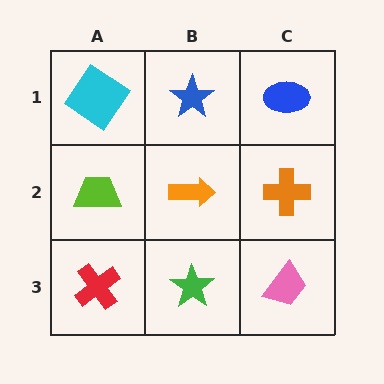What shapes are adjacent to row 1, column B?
An orange arrow (row 2, column B), a cyan diamond (row 1, column A), a blue ellipse (row 1, column C).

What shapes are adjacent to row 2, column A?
A cyan diamond (row 1, column A), a red cross (row 3, column A), an orange arrow (row 2, column B).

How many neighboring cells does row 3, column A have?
2.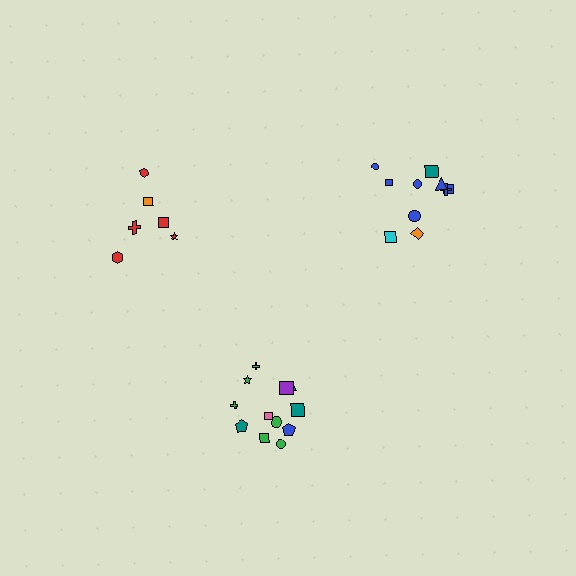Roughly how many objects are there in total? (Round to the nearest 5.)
Roughly 30 objects in total.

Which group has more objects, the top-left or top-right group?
The top-right group.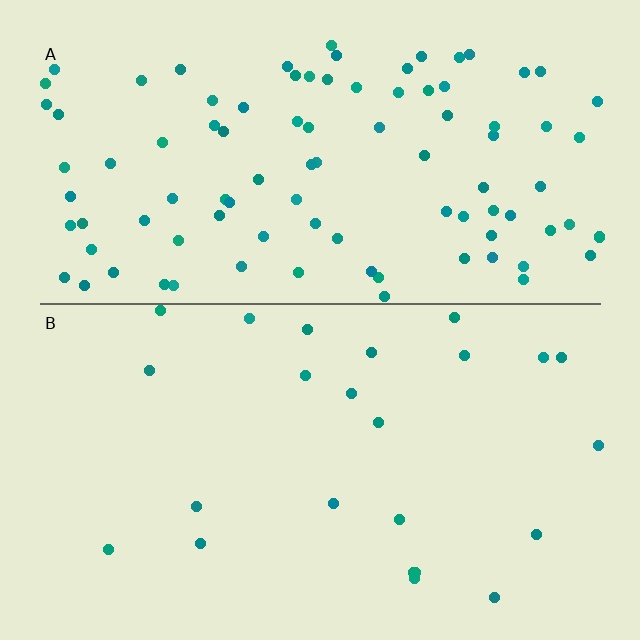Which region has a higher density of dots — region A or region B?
A (the top).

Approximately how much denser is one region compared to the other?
Approximately 4.0× — region A over region B.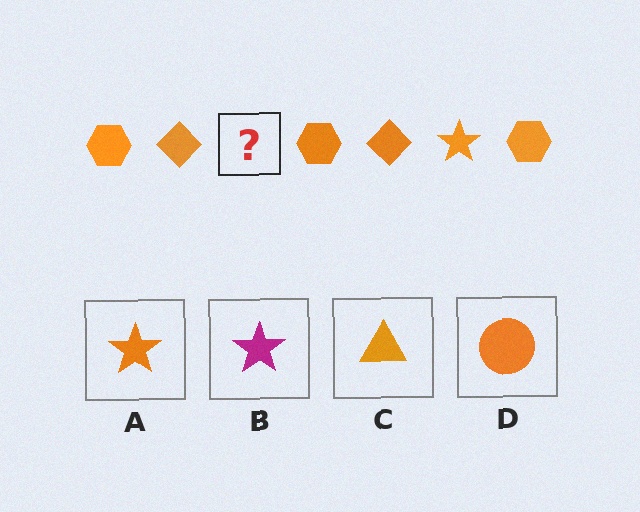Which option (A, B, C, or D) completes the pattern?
A.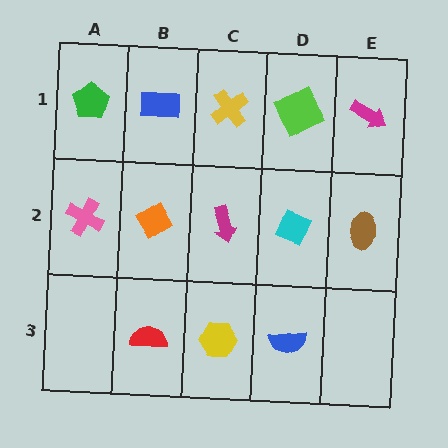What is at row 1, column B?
A blue rectangle.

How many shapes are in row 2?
5 shapes.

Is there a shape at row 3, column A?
No, that cell is empty.